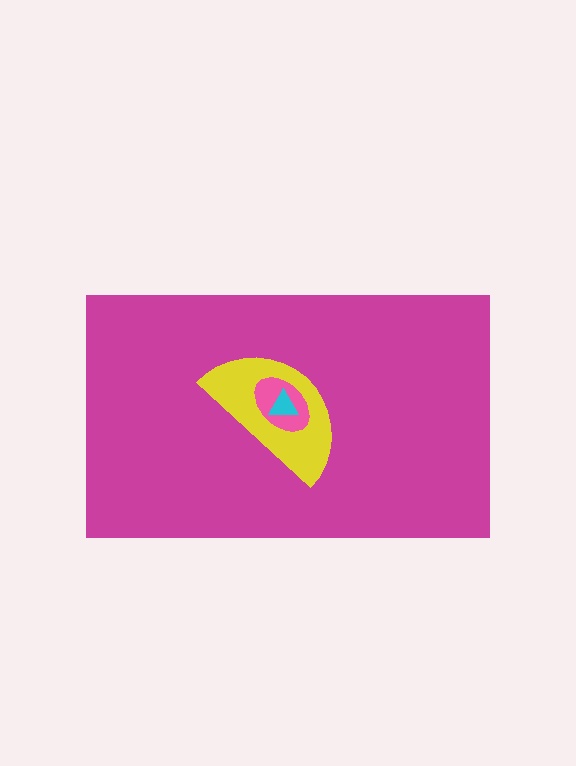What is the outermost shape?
The magenta rectangle.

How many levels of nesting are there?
4.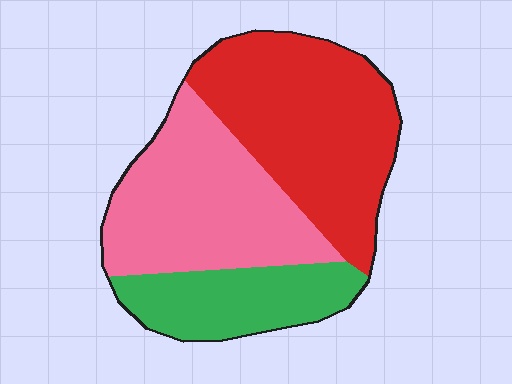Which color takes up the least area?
Green, at roughly 20%.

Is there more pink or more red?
Red.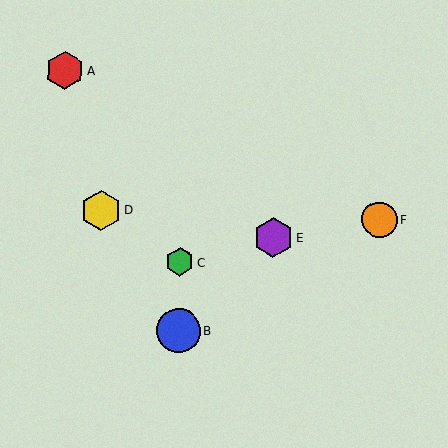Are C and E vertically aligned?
No, C is at x≈180 and E is at x≈273.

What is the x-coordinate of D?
Object D is at x≈101.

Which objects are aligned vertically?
Objects B, C are aligned vertically.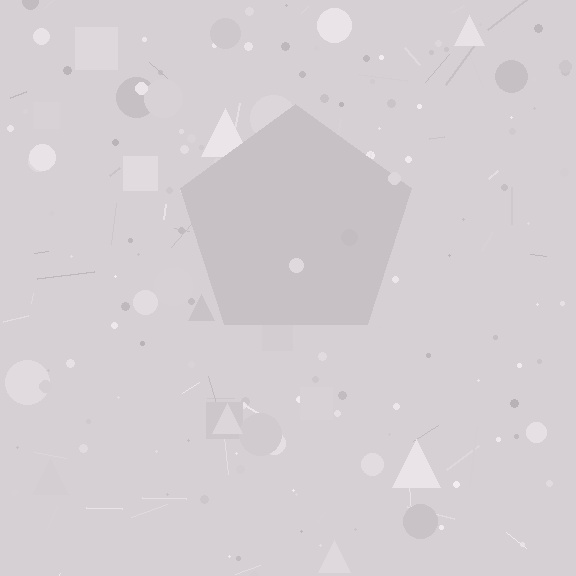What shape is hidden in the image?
A pentagon is hidden in the image.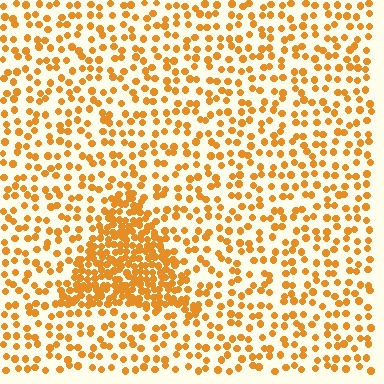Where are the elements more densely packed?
The elements are more densely packed inside the triangle boundary.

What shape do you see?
I see a triangle.